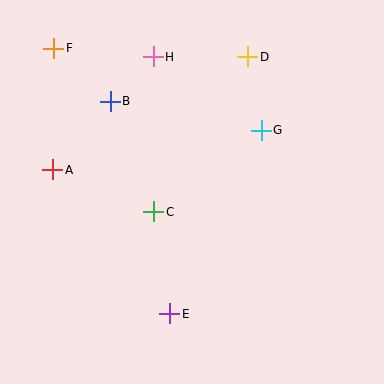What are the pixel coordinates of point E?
Point E is at (170, 314).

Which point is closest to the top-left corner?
Point F is closest to the top-left corner.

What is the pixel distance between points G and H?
The distance between G and H is 131 pixels.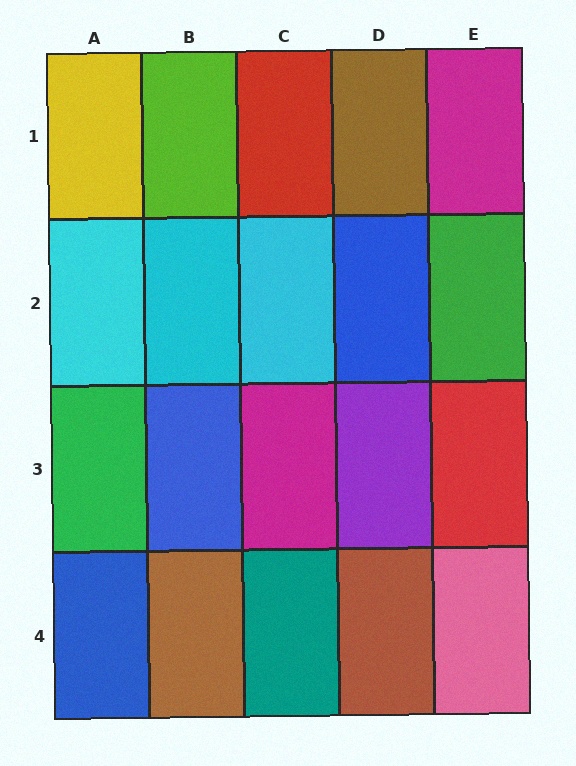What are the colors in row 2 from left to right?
Cyan, cyan, cyan, blue, green.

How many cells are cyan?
3 cells are cyan.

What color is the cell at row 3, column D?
Purple.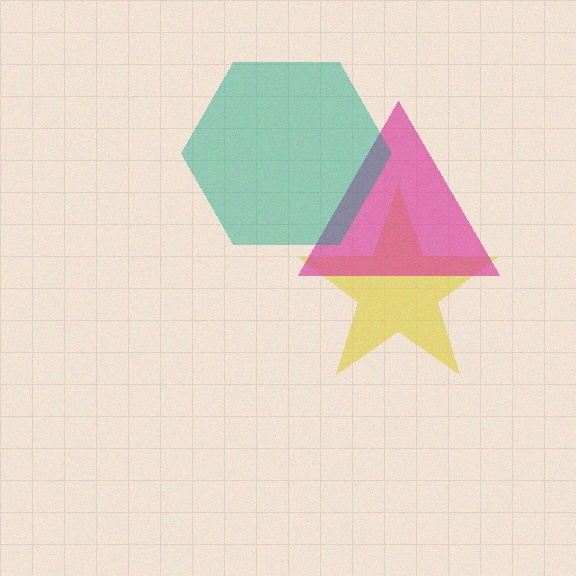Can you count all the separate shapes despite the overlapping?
Yes, there are 3 separate shapes.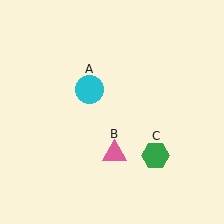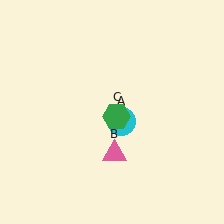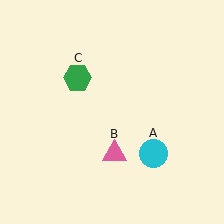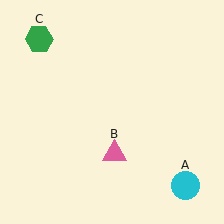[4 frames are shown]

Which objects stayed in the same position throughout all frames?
Pink triangle (object B) remained stationary.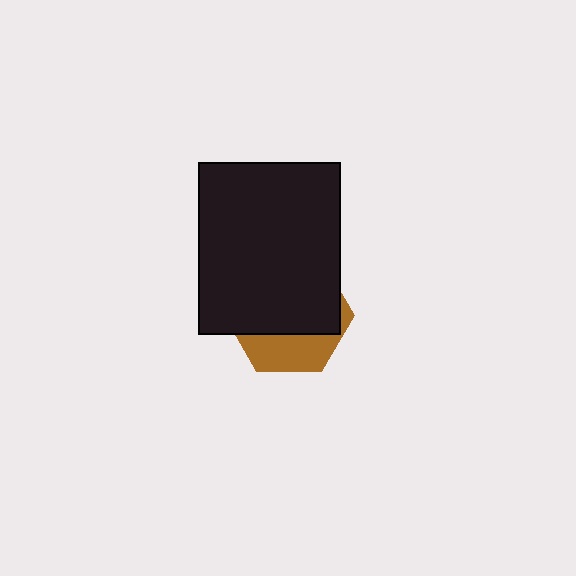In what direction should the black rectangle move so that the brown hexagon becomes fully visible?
The black rectangle should move up. That is the shortest direction to clear the overlap and leave the brown hexagon fully visible.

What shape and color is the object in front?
The object in front is a black rectangle.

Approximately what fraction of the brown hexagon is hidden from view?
Roughly 69% of the brown hexagon is hidden behind the black rectangle.